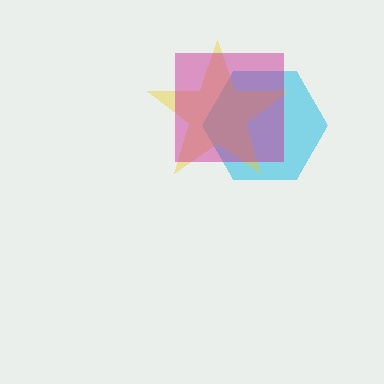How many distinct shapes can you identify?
There are 3 distinct shapes: a cyan hexagon, a yellow star, a magenta square.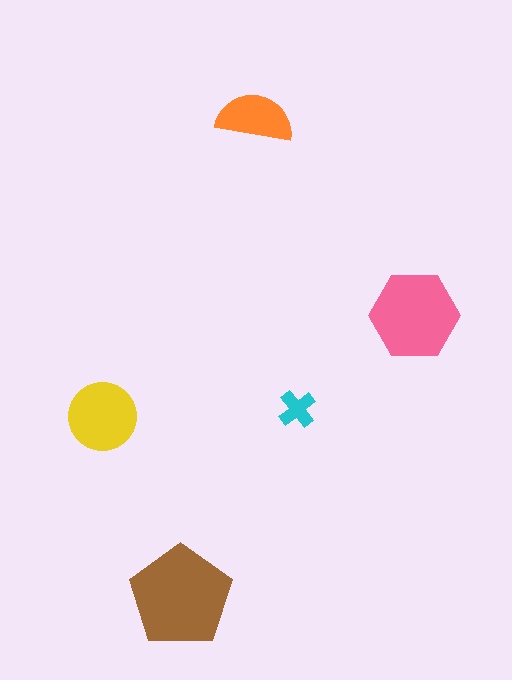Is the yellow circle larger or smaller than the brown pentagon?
Smaller.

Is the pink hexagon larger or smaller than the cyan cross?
Larger.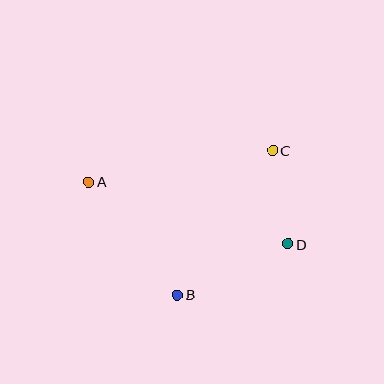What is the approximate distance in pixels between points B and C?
The distance between B and C is approximately 173 pixels.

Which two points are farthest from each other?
Points A and D are farthest from each other.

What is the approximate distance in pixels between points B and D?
The distance between B and D is approximately 121 pixels.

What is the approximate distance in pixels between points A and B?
The distance between A and B is approximately 143 pixels.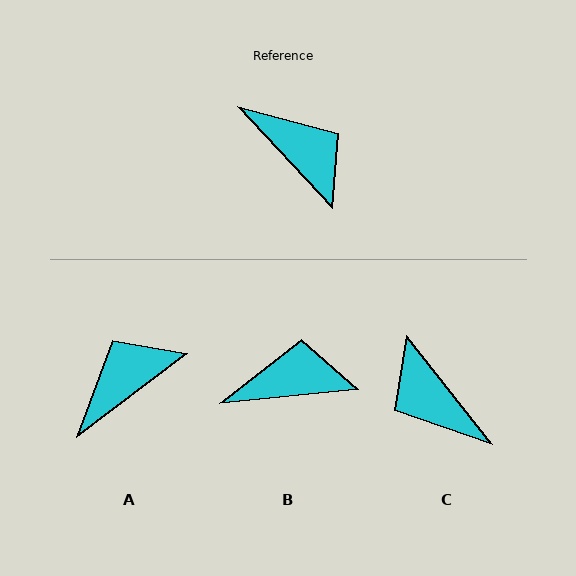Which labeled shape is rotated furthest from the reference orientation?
C, about 176 degrees away.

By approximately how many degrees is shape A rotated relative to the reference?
Approximately 84 degrees counter-clockwise.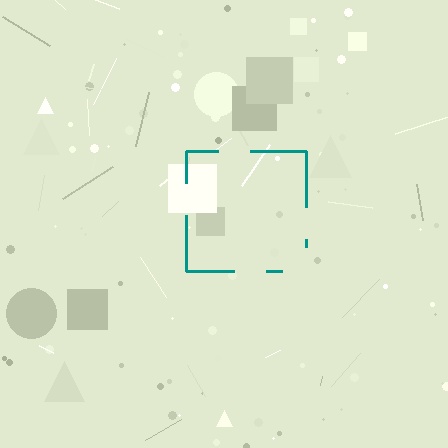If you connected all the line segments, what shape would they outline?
They would outline a square.